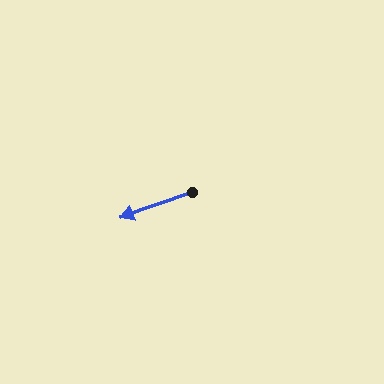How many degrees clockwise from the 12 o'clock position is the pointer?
Approximately 251 degrees.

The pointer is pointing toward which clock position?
Roughly 8 o'clock.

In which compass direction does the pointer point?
West.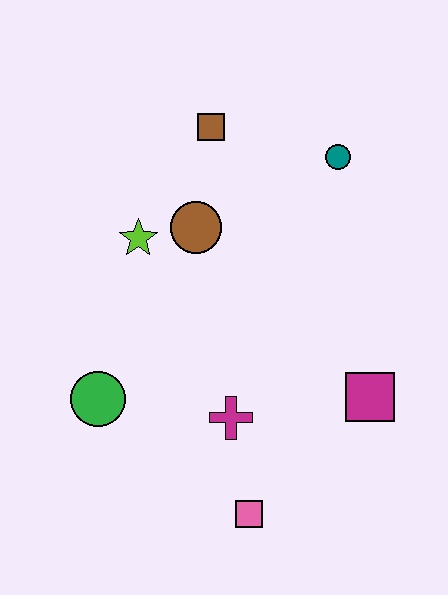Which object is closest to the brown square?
The brown circle is closest to the brown square.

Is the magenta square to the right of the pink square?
Yes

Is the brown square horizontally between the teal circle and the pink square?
No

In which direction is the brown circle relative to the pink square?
The brown circle is above the pink square.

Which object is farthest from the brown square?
The pink square is farthest from the brown square.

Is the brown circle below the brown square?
Yes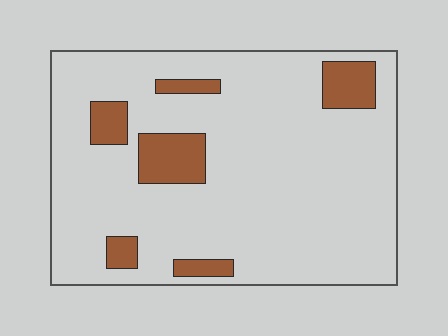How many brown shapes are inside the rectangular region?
6.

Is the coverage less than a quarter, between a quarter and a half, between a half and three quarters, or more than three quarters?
Less than a quarter.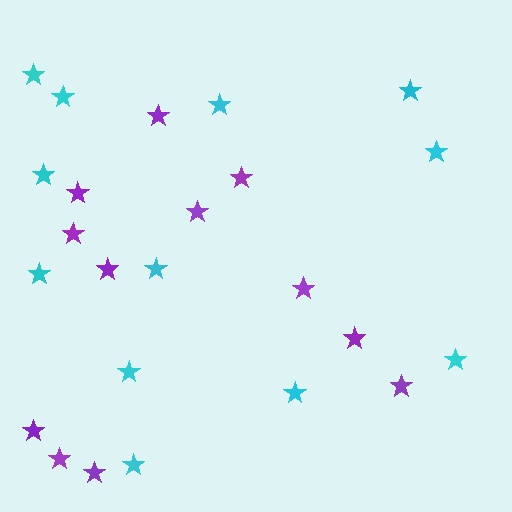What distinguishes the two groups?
There are 2 groups: one group of purple stars (12) and one group of cyan stars (12).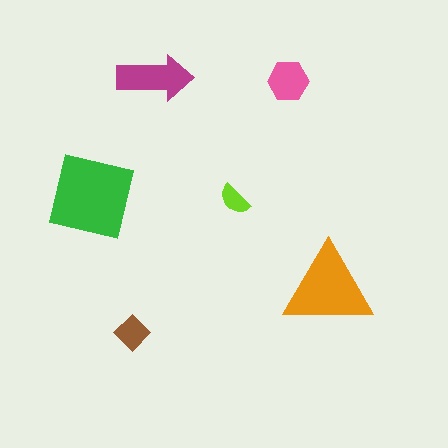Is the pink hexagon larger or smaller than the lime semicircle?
Larger.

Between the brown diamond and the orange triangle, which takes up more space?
The orange triangle.